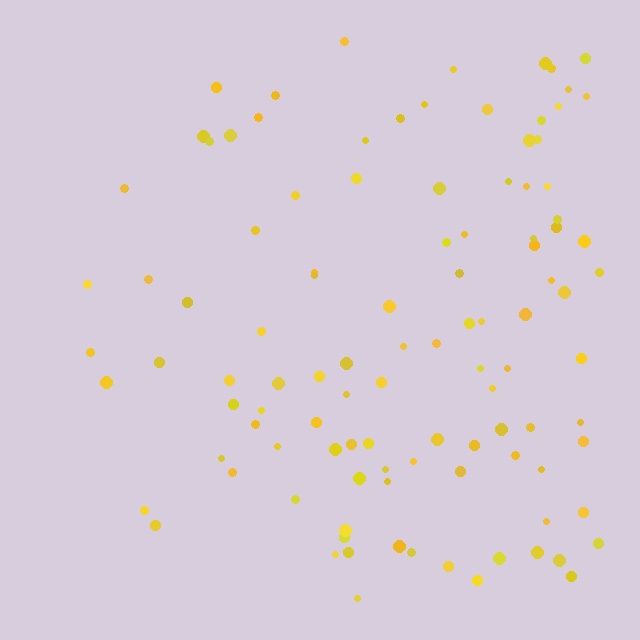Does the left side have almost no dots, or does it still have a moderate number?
Still a moderate number, just noticeably fewer than the right.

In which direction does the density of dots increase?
From left to right, with the right side densest.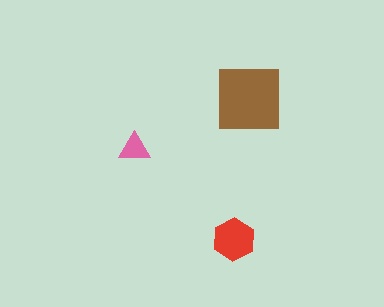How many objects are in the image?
There are 3 objects in the image.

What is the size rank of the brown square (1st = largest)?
1st.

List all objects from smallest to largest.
The pink triangle, the red hexagon, the brown square.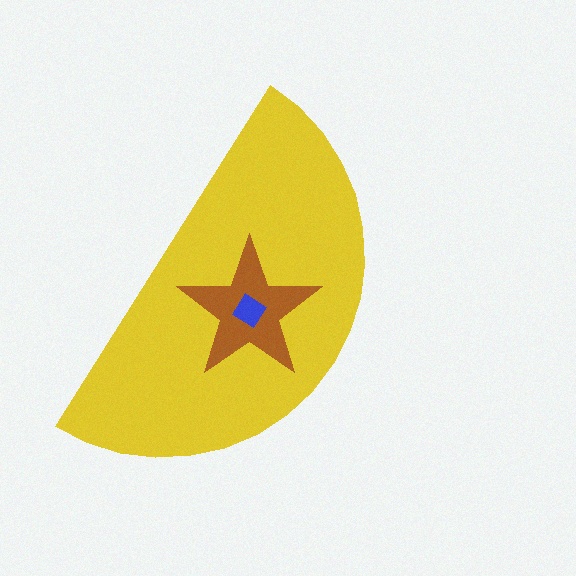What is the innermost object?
The blue diamond.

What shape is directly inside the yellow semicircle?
The brown star.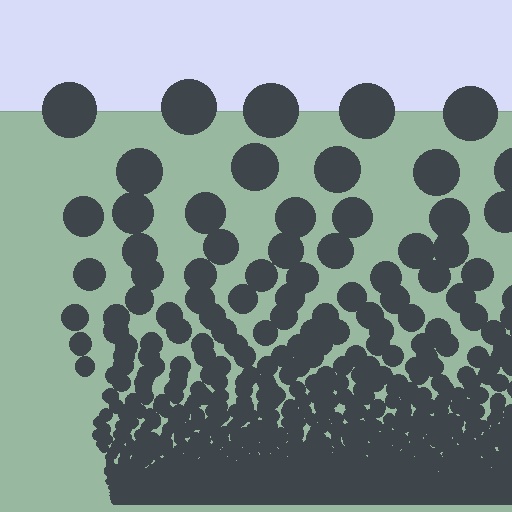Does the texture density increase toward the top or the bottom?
Density increases toward the bottom.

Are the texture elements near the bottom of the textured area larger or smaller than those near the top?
Smaller. The gradient is inverted — elements near the bottom are smaller and denser.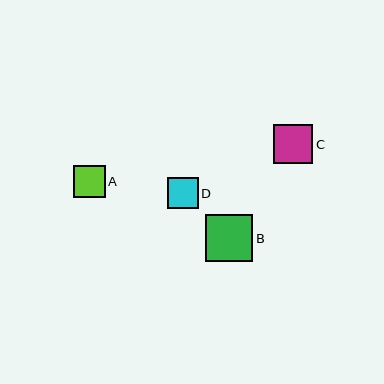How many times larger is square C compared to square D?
Square C is approximately 1.3 times the size of square D.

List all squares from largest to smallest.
From largest to smallest: B, C, A, D.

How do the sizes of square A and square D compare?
Square A and square D are approximately the same size.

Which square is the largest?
Square B is the largest with a size of approximately 47 pixels.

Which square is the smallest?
Square D is the smallest with a size of approximately 30 pixels.